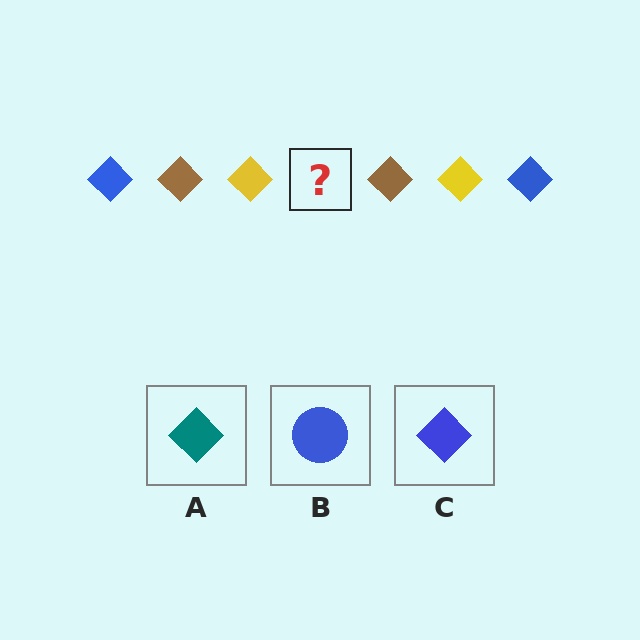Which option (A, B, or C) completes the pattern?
C.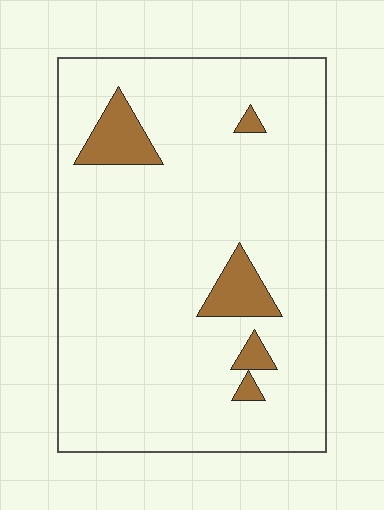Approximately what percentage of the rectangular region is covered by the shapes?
Approximately 10%.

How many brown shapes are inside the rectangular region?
5.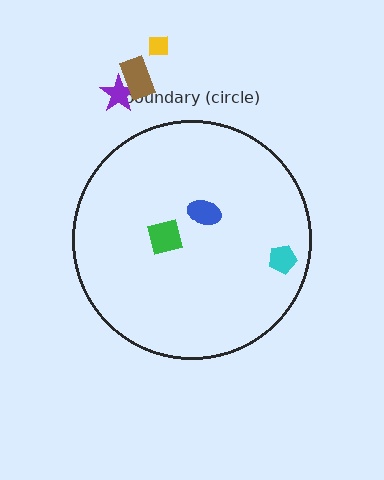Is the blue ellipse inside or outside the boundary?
Inside.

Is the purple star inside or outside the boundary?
Outside.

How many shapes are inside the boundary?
3 inside, 3 outside.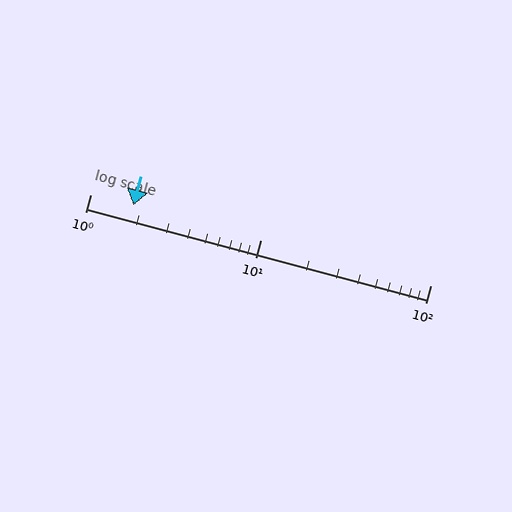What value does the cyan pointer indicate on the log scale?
The pointer indicates approximately 1.8.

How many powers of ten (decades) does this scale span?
The scale spans 2 decades, from 1 to 100.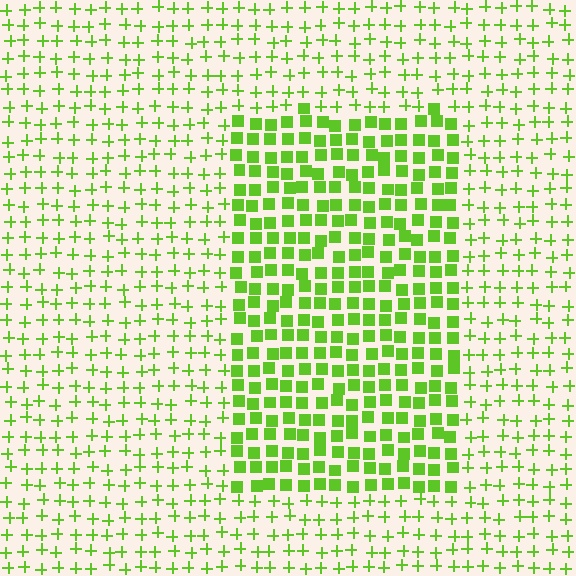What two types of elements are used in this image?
The image uses squares inside the rectangle region and plus signs outside it.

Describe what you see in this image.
The image is filled with small lime elements arranged in a uniform grid. A rectangle-shaped region contains squares, while the surrounding area contains plus signs. The boundary is defined purely by the change in element shape.